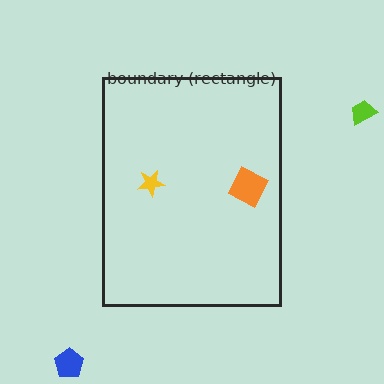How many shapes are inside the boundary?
2 inside, 2 outside.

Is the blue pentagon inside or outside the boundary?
Outside.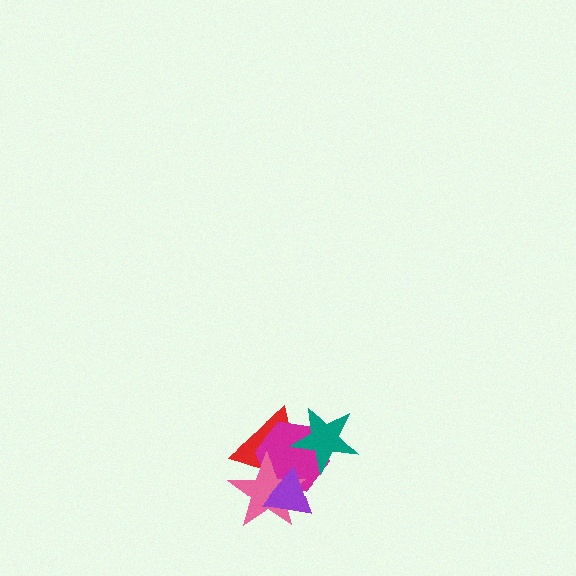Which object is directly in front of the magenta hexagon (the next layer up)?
The teal star is directly in front of the magenta hexagon.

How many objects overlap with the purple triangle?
3 objects overlap with the purple triangle.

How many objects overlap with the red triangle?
4 objects overlap with the red triangle.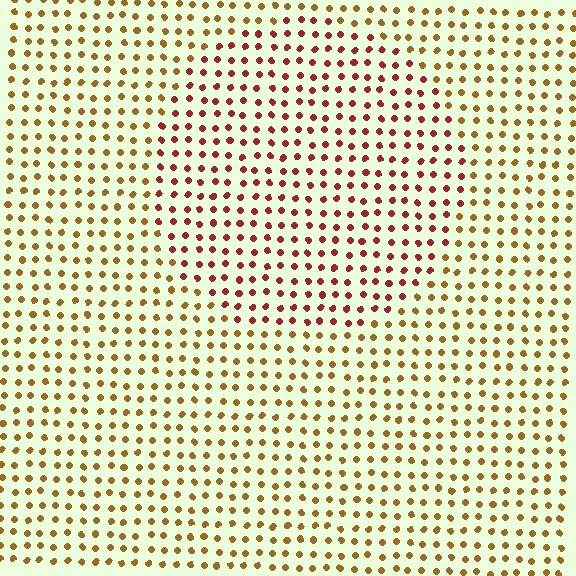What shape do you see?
I see a circle.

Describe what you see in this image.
The image is filled with small brown elements in a uniform arrangement. A circle-shaped region is visible where the elements are tinted to a slightly different hue, forming a subtle color boundary.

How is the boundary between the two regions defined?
The boundary is defined purely by a slight shift in hue (about 41 degrees). Spacing, size, and orientation are identical on both sides.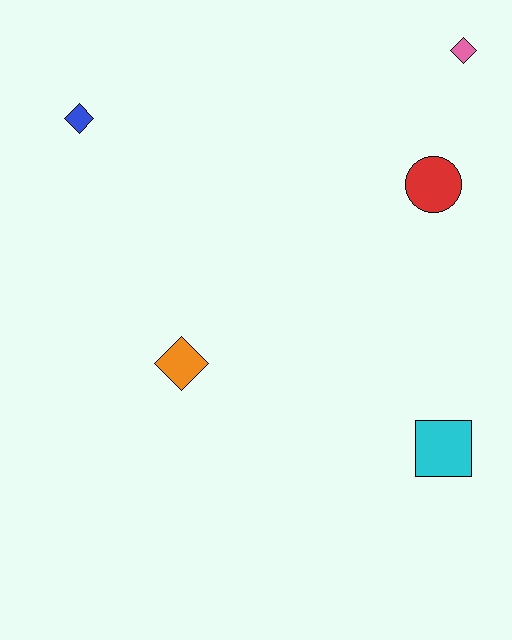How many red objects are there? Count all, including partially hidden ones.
There is 1 red object.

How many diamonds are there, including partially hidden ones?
There are 3 diamonds.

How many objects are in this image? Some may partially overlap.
There are 5 objects.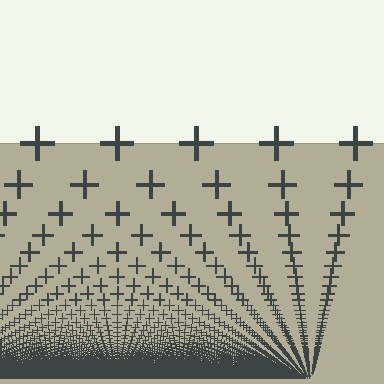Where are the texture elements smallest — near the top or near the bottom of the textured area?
Near the bottom.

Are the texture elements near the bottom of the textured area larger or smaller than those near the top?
Smaller. The gradient is inverted — elements near the bottom are smaller and denser.